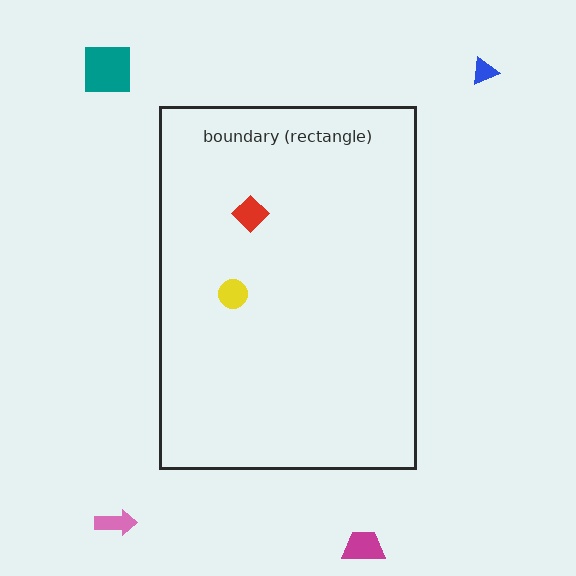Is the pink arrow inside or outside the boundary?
Outside.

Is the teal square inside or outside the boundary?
Outside.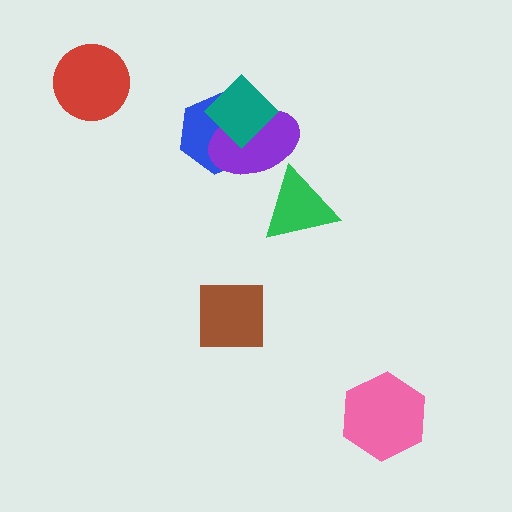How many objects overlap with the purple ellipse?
3 objects overlap with the purple ellipse.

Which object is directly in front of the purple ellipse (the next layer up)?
The teal diamond is directly in front of the purple ellipse.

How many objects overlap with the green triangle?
1 object overlaps with the green triangle.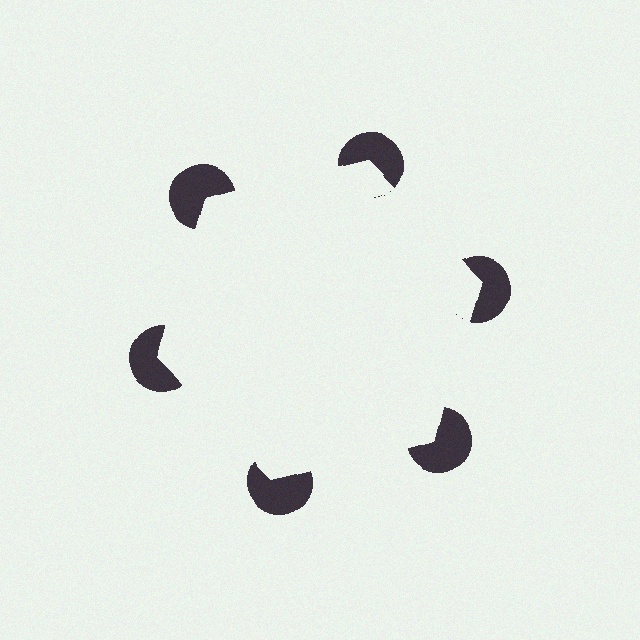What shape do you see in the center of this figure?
An illusory hexagon — its edges are inferred from the aligned wedge cuts in the pac-man discs, not physically drawn.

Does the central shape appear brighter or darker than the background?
It typically appears slightly brighter than the background, even though no actual brightness change is drawn.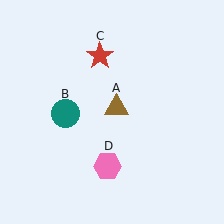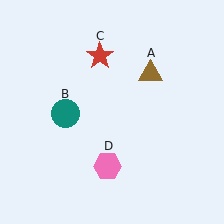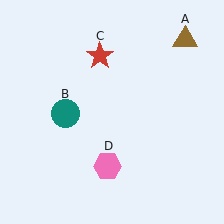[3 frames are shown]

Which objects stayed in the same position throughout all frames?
Teal circle (object B) and red star (object C) and pink hexagon (object D) remained stationary.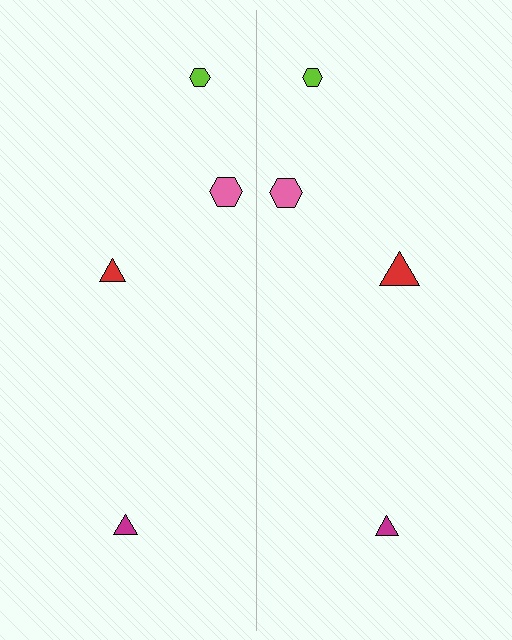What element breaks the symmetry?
The red triangle on the right side has a different size than its mirror counterpart.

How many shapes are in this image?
There are 8 shapes in this image.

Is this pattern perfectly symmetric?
No, the pattern is not perfectly symmetric. The red triangle on the right side has a different size than its mirror counterpart.